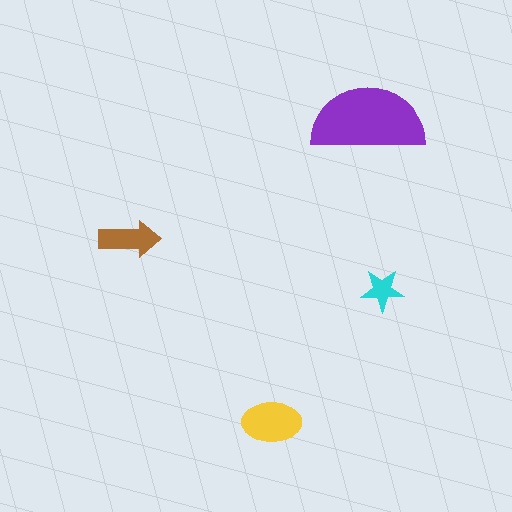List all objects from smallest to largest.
The cyan star, the brown arrow, the yellow ellipse, the purple semicircle.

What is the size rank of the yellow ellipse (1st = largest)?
2nd.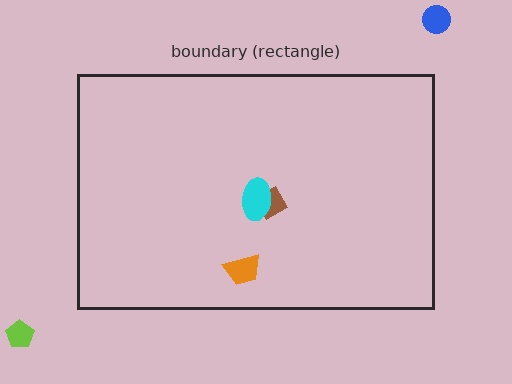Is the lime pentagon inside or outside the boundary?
Outside.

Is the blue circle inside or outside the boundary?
Outside.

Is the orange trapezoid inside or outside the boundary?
Inside.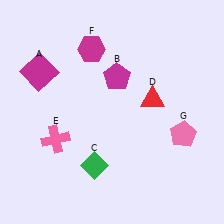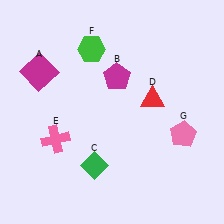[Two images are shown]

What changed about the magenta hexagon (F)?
In Image 1, F is magenta. In Image 2, it changed to green.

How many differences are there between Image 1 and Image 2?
There is 1 difference between the two images.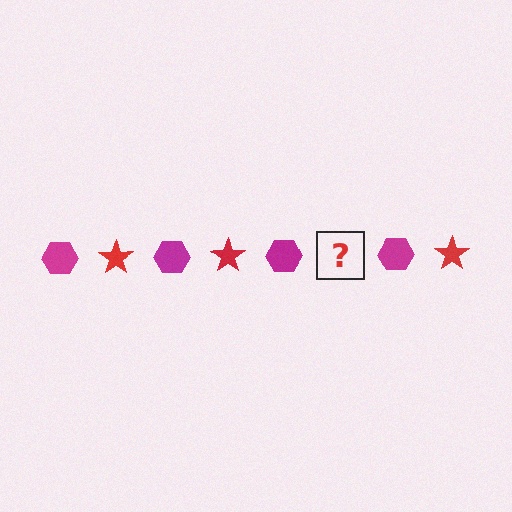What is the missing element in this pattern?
The missing element is a red star.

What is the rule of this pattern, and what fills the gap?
The rule is that the pattern alternates between magenta hexagon and red star. The gap should be filled with a red star.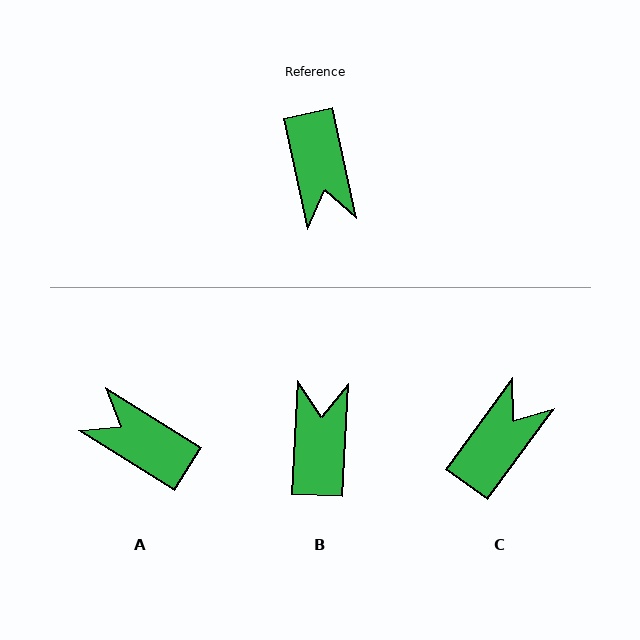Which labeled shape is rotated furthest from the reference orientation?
B, about 165 degrees away.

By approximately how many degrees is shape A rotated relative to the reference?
Approximately 134 degrees clockwise.